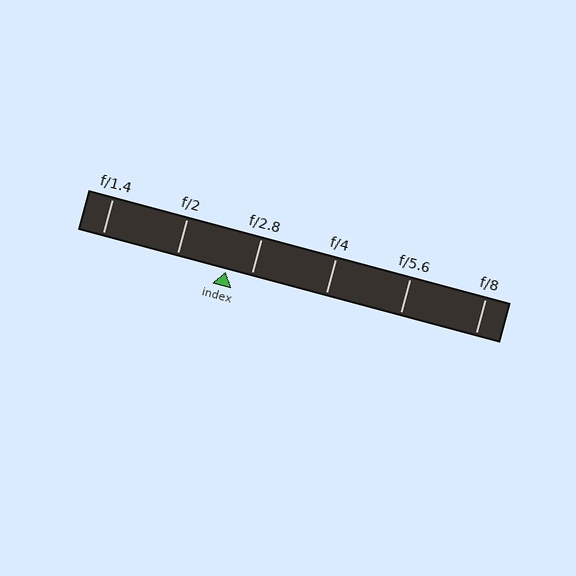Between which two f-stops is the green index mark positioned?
The index mark is between f/2 and f/2.8.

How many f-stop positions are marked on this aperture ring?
There are 6 f-stop positions marked.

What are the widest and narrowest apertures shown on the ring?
The widest aperture shown is f/1.4 and the narrowest is f/8.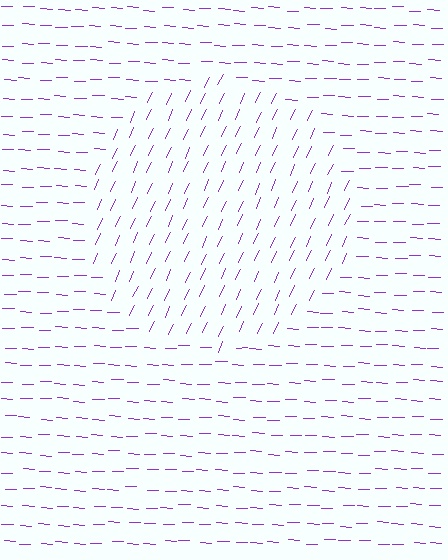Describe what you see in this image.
The image is filled with small purple line segments. A circle region in the image has lines oriented differently from the surrounding lines, creating a visible texture boundary.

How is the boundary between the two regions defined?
The boundary is defined purely by a change in line orientation (approximately 68 degrees difference). All lines are the same color and thickness.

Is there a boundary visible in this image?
Yes, there is a texture boundary formed by a change in line orientation.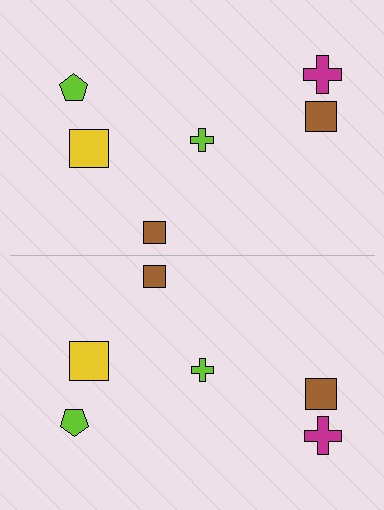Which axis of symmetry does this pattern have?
The pattern has a horizontal axis of symmetry running through the center of the image.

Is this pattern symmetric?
Yes, this pattern has bilateral (reflection) symmetry.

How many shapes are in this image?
There are 12 shapes in this image.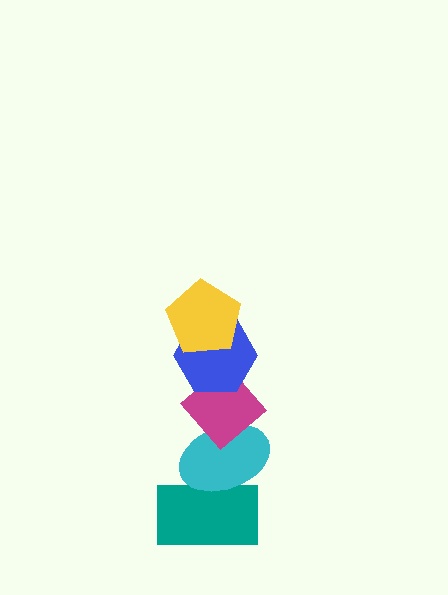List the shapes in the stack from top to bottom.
From top to bottom: the yellow pentagon, the blue hexagon, the magenta diamond, the cyan ellipse, the teal rectangle.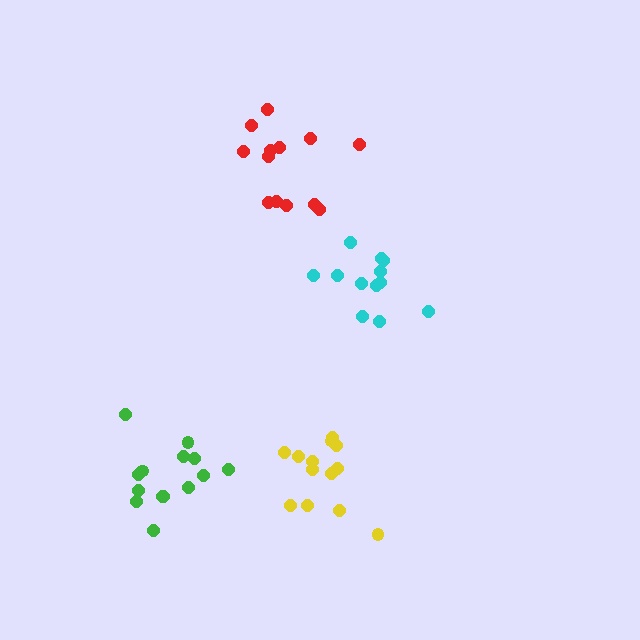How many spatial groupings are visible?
There are 4 spatial groupings.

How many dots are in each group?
Group 1: 13 dots, Group 2: 14 dots, Group 3: 12 dots, Group 4: 13 dots (52 total).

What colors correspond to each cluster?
The clusters are colored: yellow, green, cyan, red.